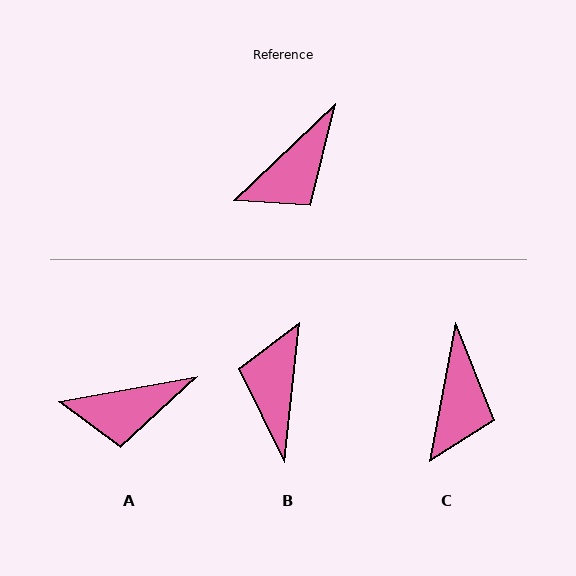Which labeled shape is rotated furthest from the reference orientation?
B, about 140 degrees away.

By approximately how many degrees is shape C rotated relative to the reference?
Approximately 36 degrees counter-clockwise.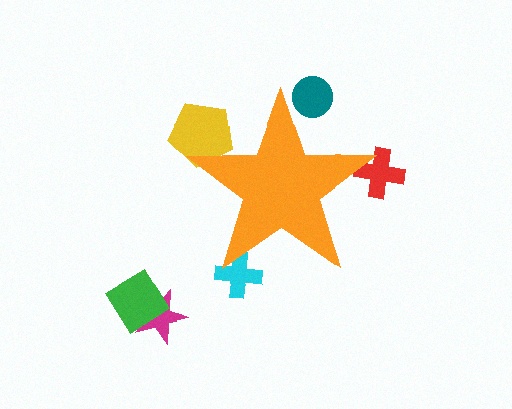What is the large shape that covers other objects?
An orange star.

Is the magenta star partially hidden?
No, the magenta star is fully visible.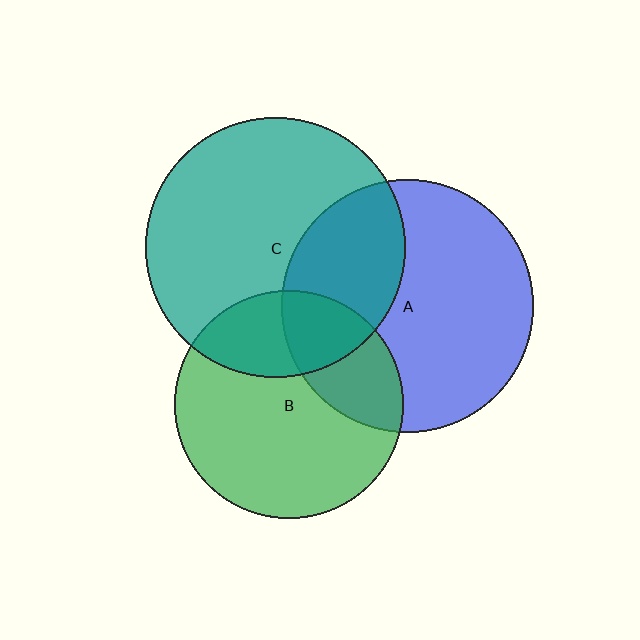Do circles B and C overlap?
Yes.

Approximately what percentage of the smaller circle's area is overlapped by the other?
Approximately 25%.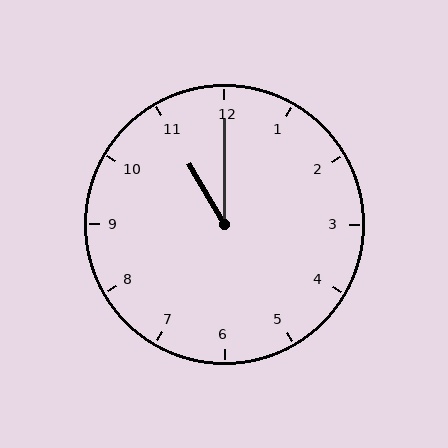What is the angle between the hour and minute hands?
Approximately 30 degrees.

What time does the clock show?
11:00.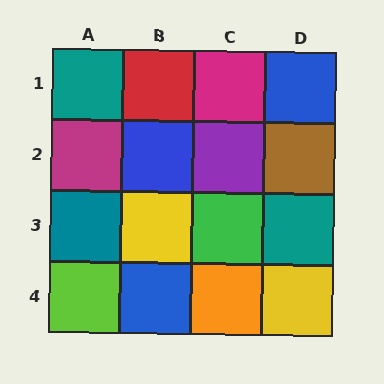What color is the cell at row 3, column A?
Teal.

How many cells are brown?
1 cell is brown.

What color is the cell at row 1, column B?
Red.